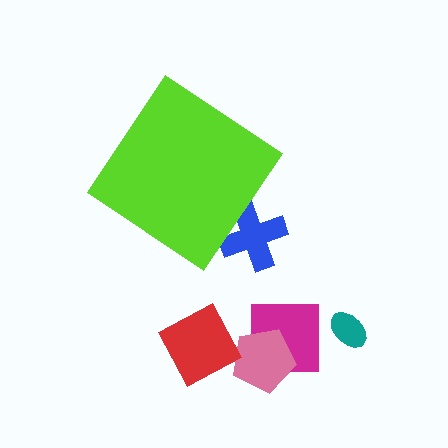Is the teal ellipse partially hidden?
No, the teal ellipse is fully visible.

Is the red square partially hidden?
No, the red square is fully visible.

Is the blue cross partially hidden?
Yes, the blue cross is partially hidden behind the lime diamond.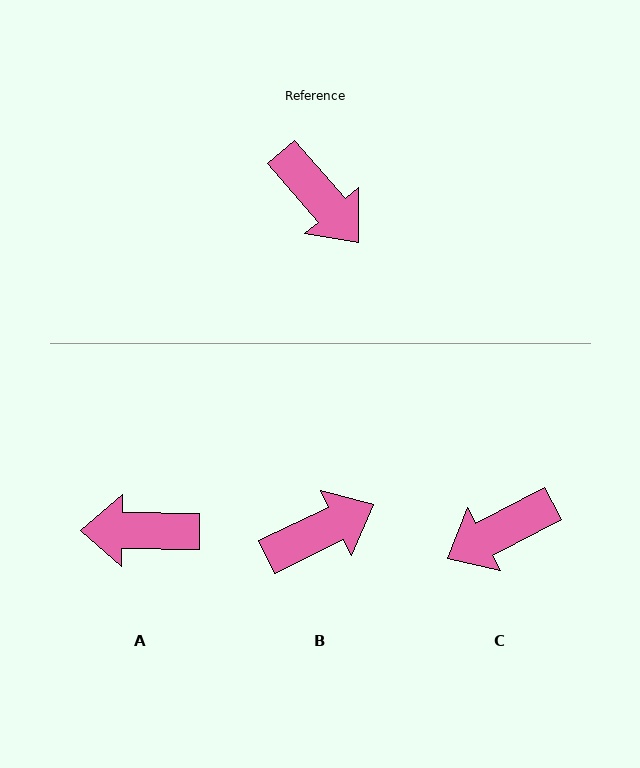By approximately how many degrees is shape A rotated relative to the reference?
Approximately 132 degrees clockwise.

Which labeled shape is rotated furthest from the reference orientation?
A, about 132 degrees away.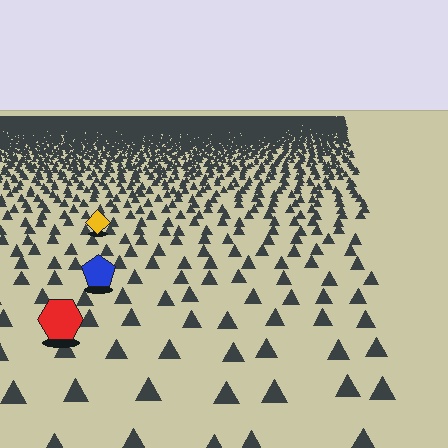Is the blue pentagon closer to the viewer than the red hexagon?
No. The red hexagon is closer — you can tell from the texture gradient: the ground texture is coarser near it.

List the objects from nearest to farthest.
From nearest to farthest: the red hexagon, the blue pentagon, the yellow diamond.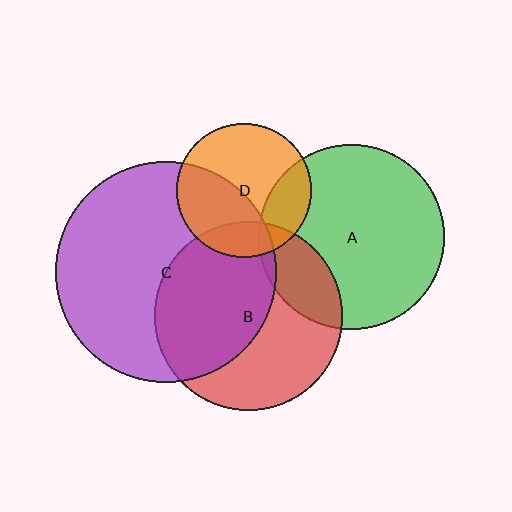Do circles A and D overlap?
Yes.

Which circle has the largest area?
Circle C (purple).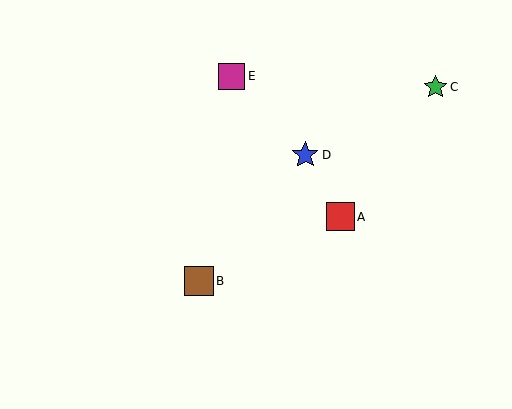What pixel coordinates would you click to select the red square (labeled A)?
Click at (340, 217) to select the red square A.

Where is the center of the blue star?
The center of the blue star is at (305, 155).